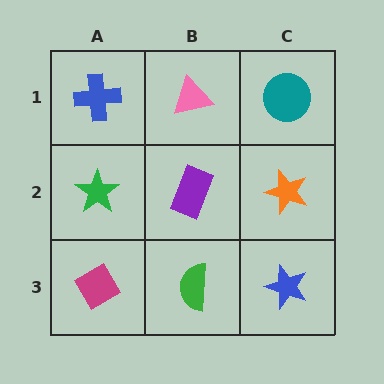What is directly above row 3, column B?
A purple rectangle.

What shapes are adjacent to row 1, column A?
A green star (row 2, column A), a pink triangle (row 1, column B).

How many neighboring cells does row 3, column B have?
3.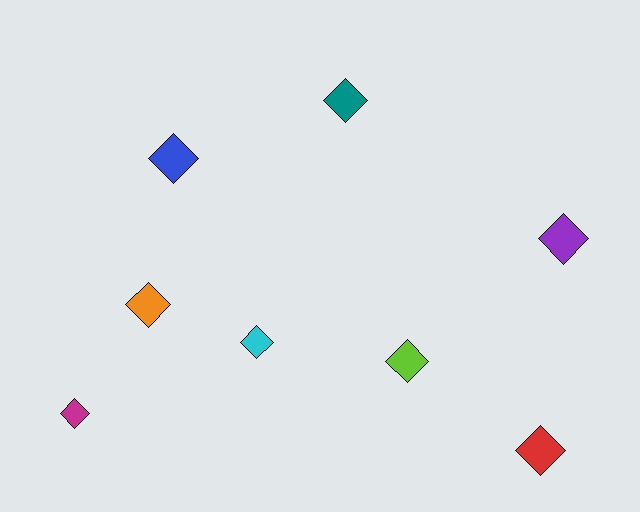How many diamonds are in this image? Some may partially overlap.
There are 8 diamonds.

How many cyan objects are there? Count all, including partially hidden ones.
There is 1 cyan object.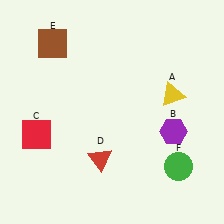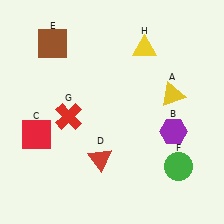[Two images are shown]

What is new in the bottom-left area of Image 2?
A red cross (G) was added in the bottom-left area of Image 2.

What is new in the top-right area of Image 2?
A yellow triangle (H) was added in the top-right area of Image 2.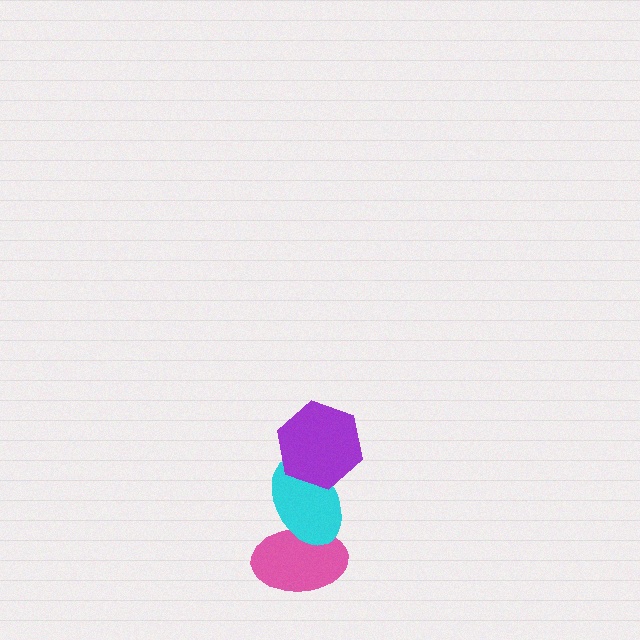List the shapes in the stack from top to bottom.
From top to bottom: the purple hexagon, the cyan ellipse, the pink ellipse.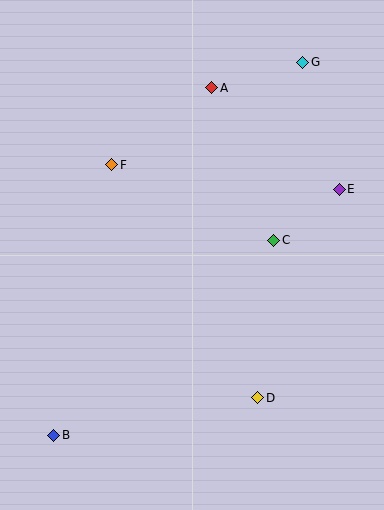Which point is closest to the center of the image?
Point C at (274, 240) is closest to the center.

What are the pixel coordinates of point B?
Point B is at (54, 435).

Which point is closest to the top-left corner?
Point F is closest to the top-left corner.